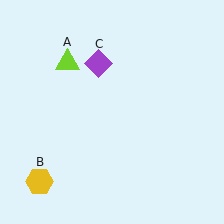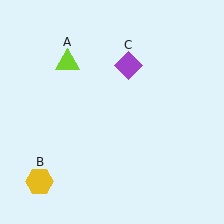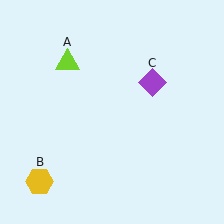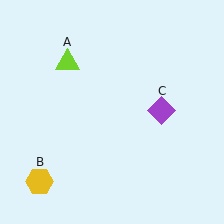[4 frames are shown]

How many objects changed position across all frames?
1 object changed position: purple diamond (object C).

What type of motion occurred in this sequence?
The purple diamond (object C) rotated clockwise around the center of the scene.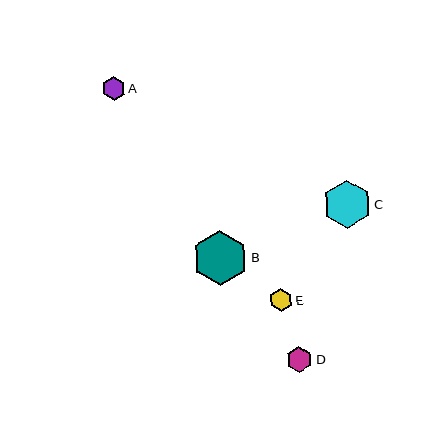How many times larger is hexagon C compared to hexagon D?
Hexagon C is approximately 1.8 times the size of hexagon D.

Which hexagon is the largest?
Hexagon B is the largest with a size of approximately 55 pixels.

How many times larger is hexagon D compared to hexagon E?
Hexagon D is approximately 1.2 times the size of hexagon E.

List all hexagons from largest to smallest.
From largest to smallest: B, C, D, A, E.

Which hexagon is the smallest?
Hexagon E is the smallest with a size of approximately 23 pixels.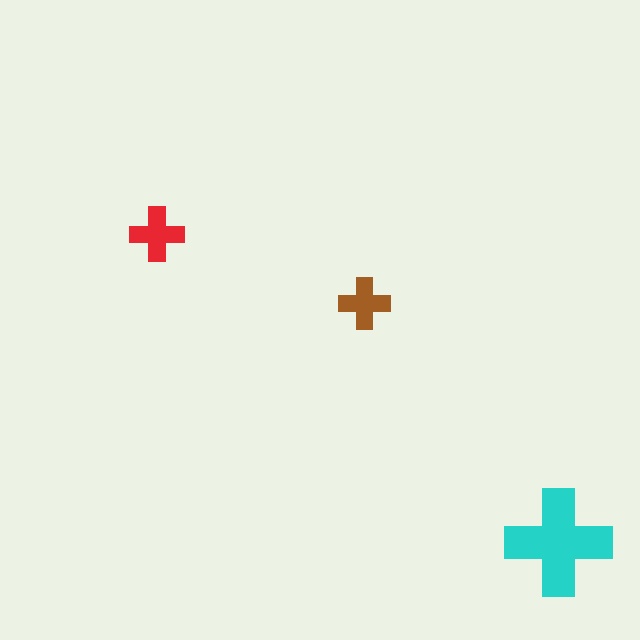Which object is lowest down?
The cyan cross is bottommost.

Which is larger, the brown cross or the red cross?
The red one.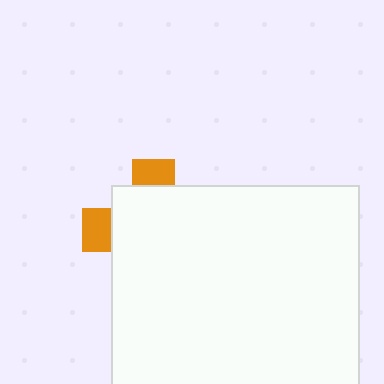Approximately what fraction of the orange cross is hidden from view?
Roughly 77% of the orange cross is hidden behind the white rectangle.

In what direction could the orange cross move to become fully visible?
The orange cross could move toward the upper-left. That would shift it out from behind the white rectangle entirely.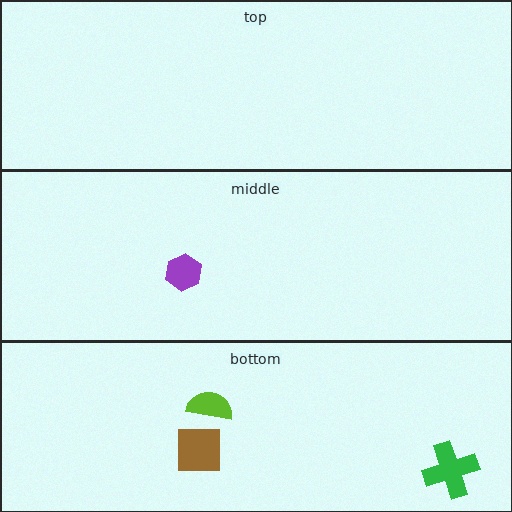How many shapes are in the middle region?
1.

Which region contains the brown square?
The bottom region.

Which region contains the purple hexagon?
The middle region.